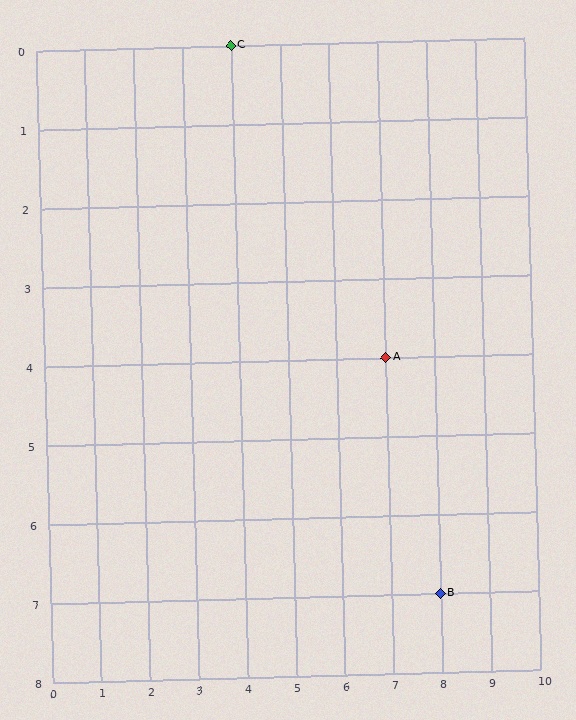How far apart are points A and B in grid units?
Points A and B are 1 column and 3 rows apart (about 3.2 grid units diagonally).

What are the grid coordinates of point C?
Point C is at grid coordinates (4, 0).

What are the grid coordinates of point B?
Point B is at grid coordinates (8, 7).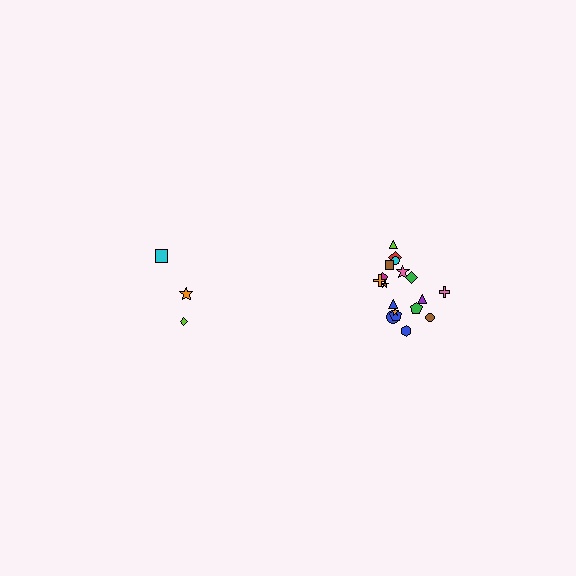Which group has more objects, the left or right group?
The right group.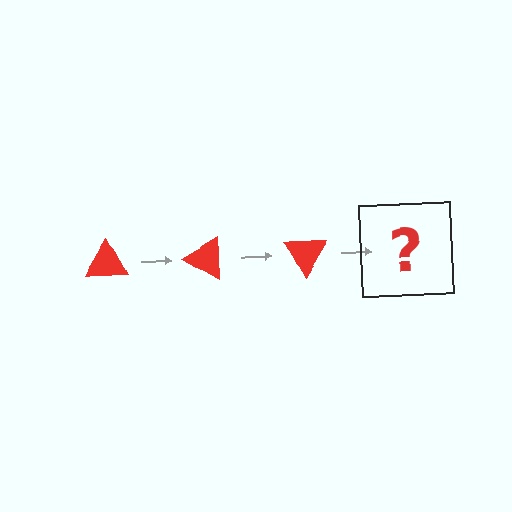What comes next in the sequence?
The next element should be a red triangle rotated 90 degrees.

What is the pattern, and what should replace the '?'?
The pattern is that the triangle rotates 30 degrees each step. The '?' should be a red triangle rotated 90 degrees.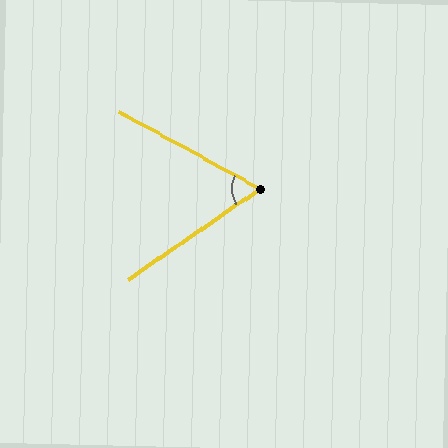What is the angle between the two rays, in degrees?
Approximately 63 degrees.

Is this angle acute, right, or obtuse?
It is acute.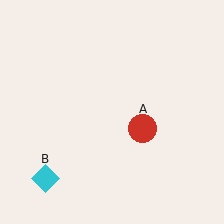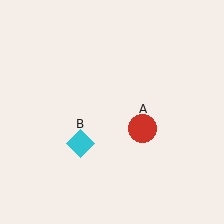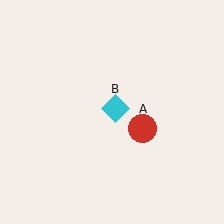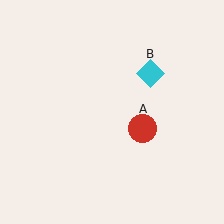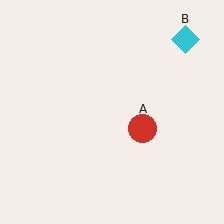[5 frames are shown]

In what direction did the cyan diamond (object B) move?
The cyan diamond (object B) moved up and to the right.